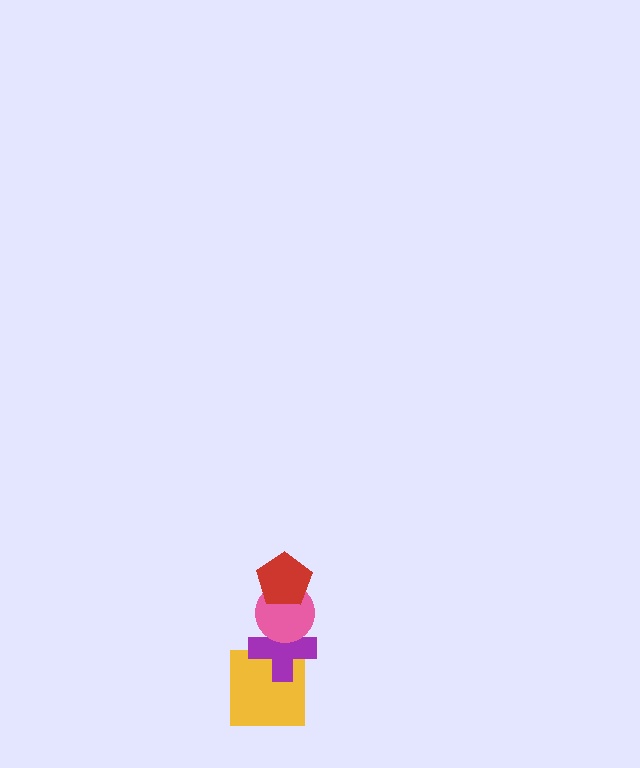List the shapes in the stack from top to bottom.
From top to bottom: the red pentagon, the pink circle, the purple cross, the yellow square.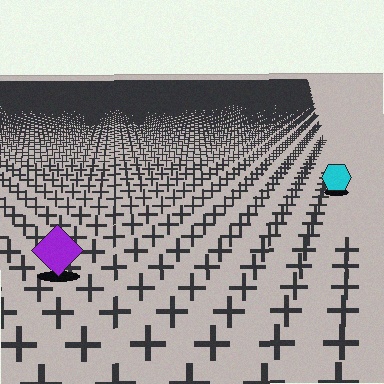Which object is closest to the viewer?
The purple diamond is closest. The texture marks near it are larger and more spread out.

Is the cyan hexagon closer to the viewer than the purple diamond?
No. The purple diamond is closer — you can tell from the texture gradient: the ground texture is coarser near it.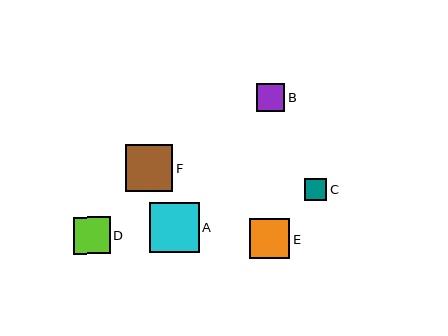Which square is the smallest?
Square C is the smallest with a size of approximately 22 pixels.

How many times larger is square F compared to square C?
Square F is approximately 2.1 times the size of square C.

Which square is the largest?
Square A is the largest with a size of approximately 50 pixels.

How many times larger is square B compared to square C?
Square B is approximately 1.2 times the size of square C.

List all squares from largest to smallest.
From largest to smallest: A, F, E, D, B, C.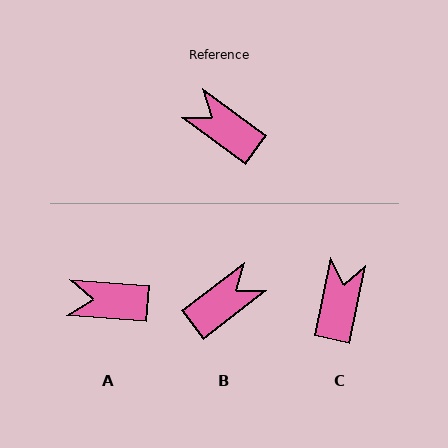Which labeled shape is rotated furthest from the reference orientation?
B, about 106 degrees away.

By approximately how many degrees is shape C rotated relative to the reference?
Approximately 65 degrees clockwise.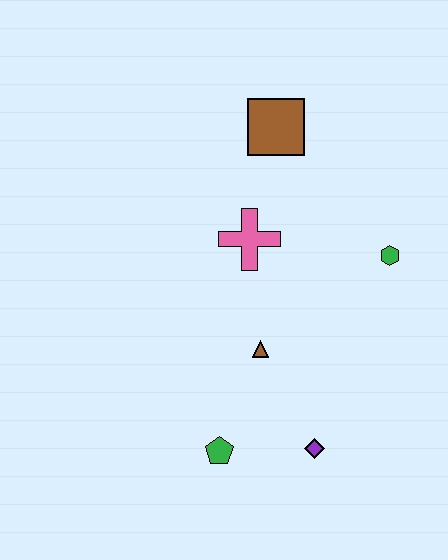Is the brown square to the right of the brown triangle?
Yes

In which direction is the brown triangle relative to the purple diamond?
The brown triangle is above the purple diamond.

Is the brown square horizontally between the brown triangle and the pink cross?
No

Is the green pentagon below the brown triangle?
Yes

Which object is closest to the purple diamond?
The green pentagon is closest to the purple diamond.